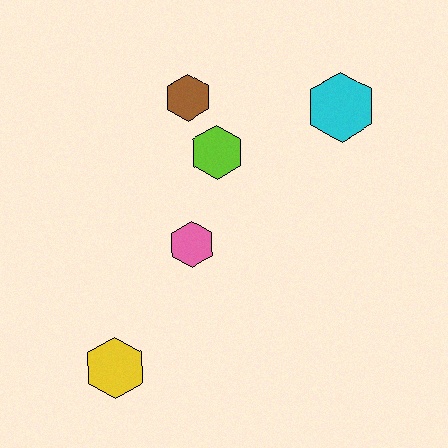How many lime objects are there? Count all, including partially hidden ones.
There is 1 lime object.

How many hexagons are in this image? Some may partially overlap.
There are 5 hexagons.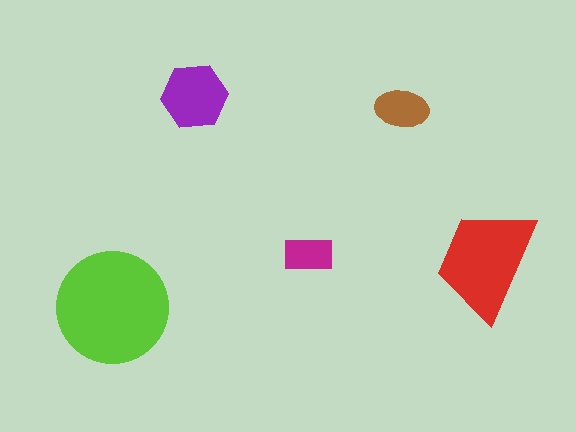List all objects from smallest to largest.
The magenta rectangle, the brown ellipse, the purple hexagon, the red trapezoid, the lime circle.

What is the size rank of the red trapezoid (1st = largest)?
2nd.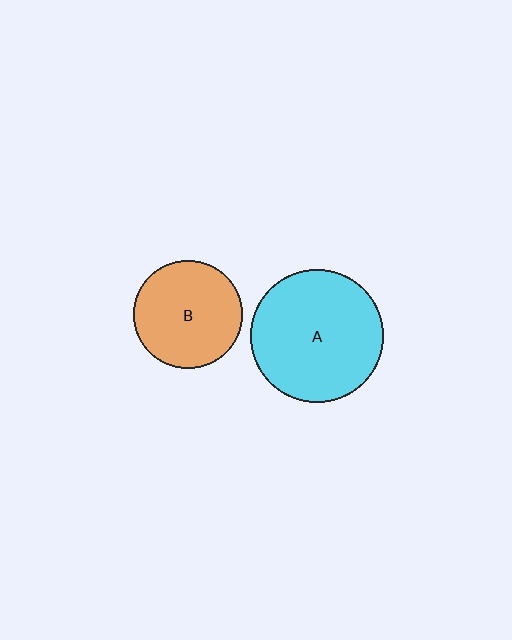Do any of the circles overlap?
No, none of the circles overlap.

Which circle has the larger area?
Circle A (cyan).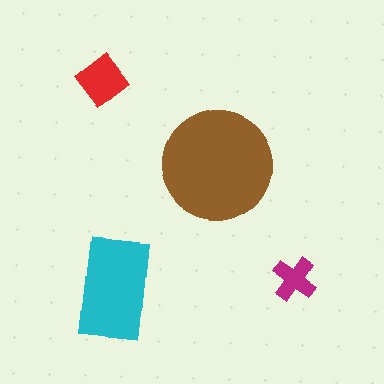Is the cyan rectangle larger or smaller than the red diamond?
Larger.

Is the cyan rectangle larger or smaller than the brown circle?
Smaller.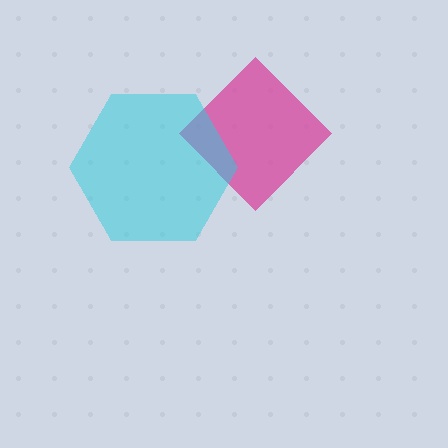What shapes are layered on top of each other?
The layered shapes are: a magenta diamond, a cyan hexagon.